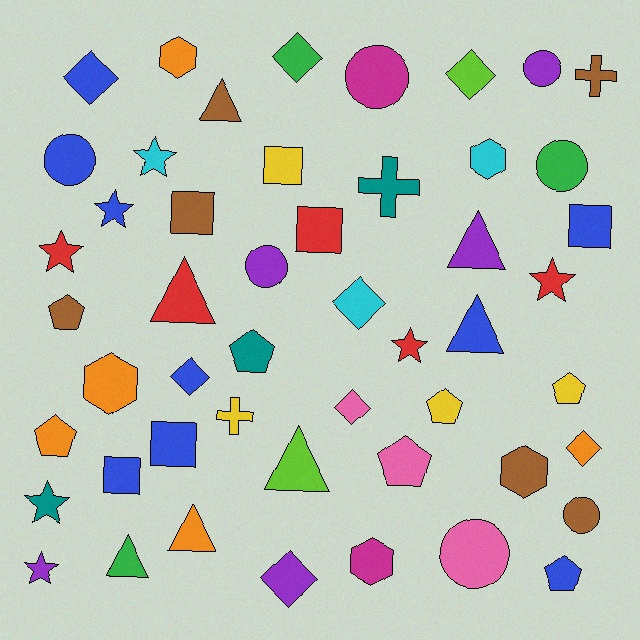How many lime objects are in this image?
There are 2 lime objects.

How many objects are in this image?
There are 50 objects.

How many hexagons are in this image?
There are 5 hexagons.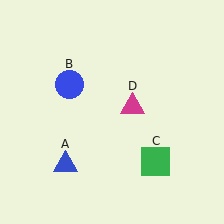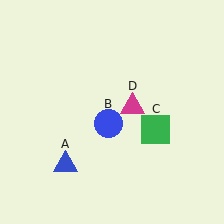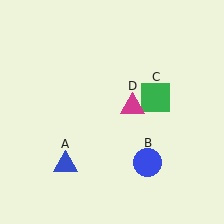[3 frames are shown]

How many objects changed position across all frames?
2 objects changed position: blue circle (object B), green square (object C).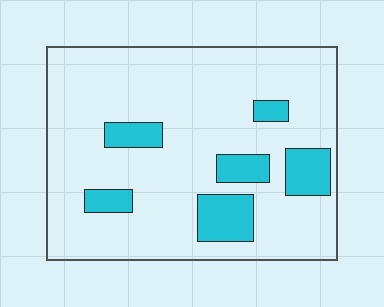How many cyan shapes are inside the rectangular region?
6.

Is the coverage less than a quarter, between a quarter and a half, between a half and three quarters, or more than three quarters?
Less than a quarter.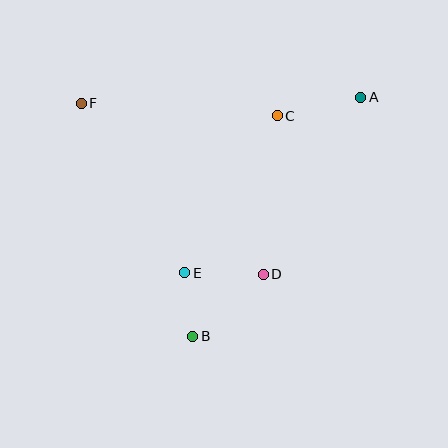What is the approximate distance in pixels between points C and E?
The distance between C and E is approximately 183 pixels.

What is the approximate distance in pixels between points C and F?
The distance between C and F is approximately 197 pixels.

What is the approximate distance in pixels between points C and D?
The distance between C and D is approximately 159 pixels.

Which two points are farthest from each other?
Points A and B are farthest from each other.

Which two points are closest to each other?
Points B and E are closest to each other.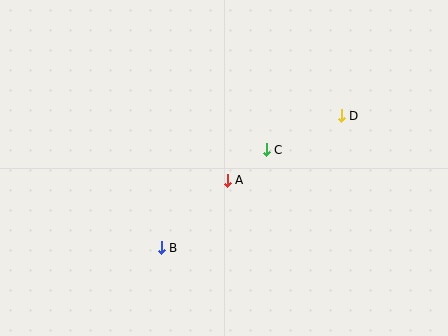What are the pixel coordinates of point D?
Point D is at (341, 116).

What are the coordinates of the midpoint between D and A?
The midpoint between D and A is at (284, 148).